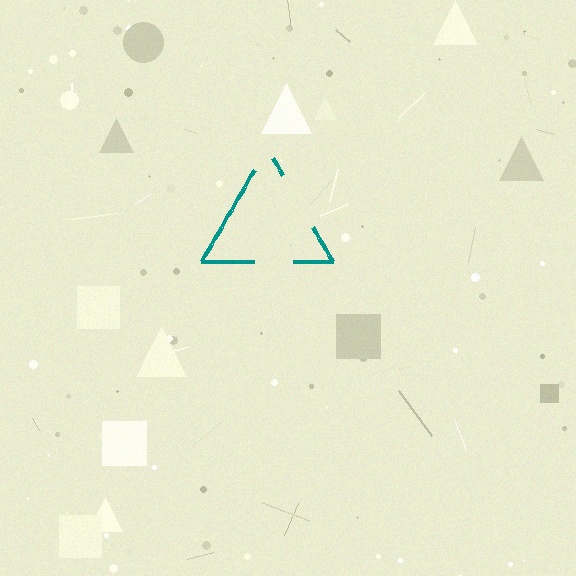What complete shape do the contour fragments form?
The contour fragments form a triangle.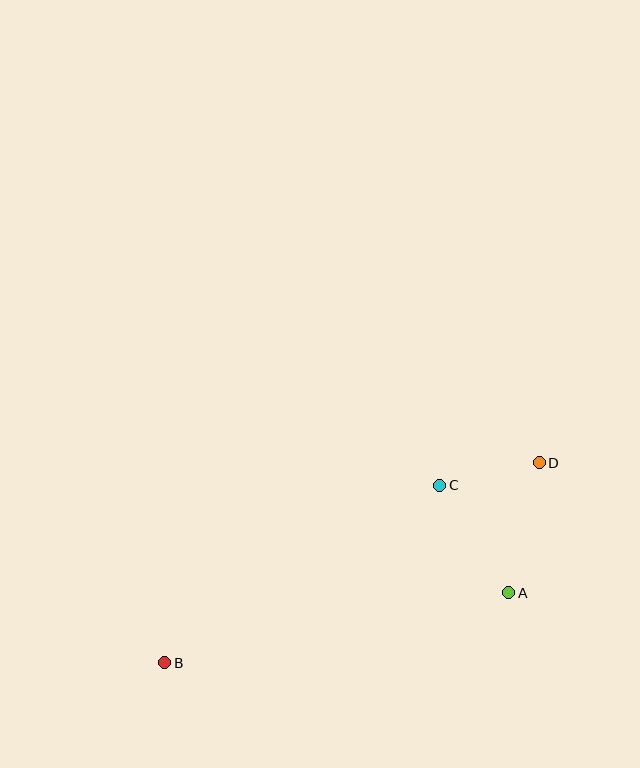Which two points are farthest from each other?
Points B and D are farthest from each other.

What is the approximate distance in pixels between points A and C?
The distance between A and C is approximately 128 pixels.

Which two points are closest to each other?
Points C and D are closest to each other.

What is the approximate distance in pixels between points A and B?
The distance between A and B is approximately 351 pixels.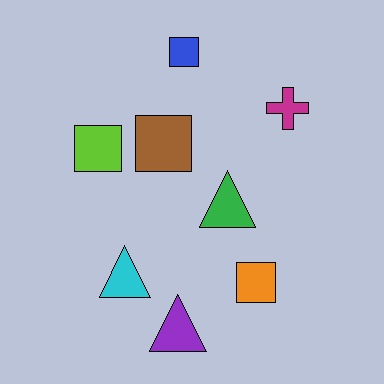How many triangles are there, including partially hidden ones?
There are 3 triangles.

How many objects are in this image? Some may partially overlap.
There are 8 objects.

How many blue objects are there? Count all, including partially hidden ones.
There is 1 blue object.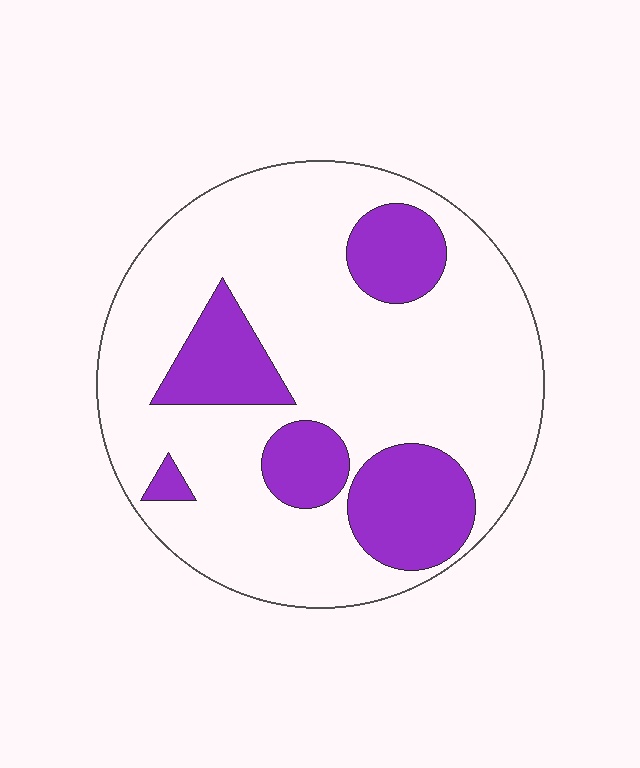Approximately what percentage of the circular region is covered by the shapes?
Approximately 25%.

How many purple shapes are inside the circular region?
5.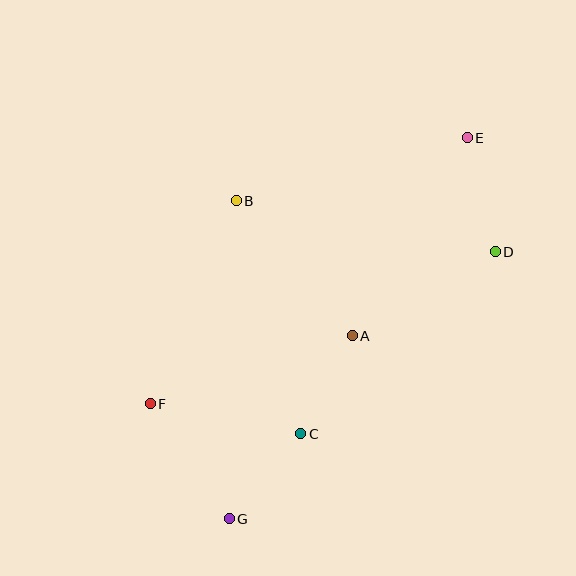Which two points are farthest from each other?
Points E and G are farthest from each other.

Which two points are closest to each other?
Points A and C are closest to each other.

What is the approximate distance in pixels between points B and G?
The distance between B and G is approximately 318 pixels.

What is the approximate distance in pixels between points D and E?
The distance between D and E is approximately 117 pixels.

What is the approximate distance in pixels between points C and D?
The distance between C and D is approximately 266 pixels.